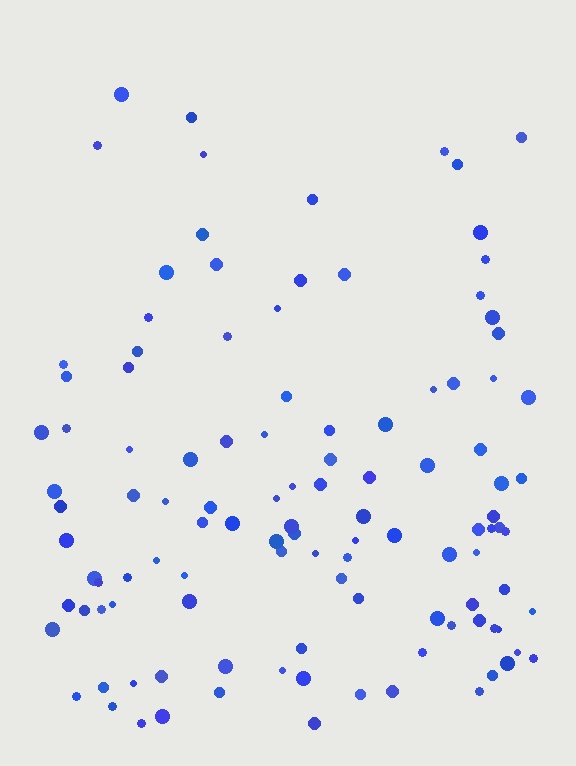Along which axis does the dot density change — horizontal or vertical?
Vertical.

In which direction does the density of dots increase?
From top to bottom, with the bottom side densest.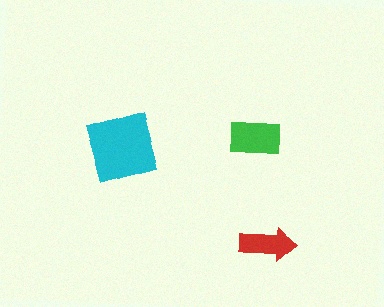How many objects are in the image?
There are 3 objects in the image.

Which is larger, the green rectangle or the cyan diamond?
The cyan diamond.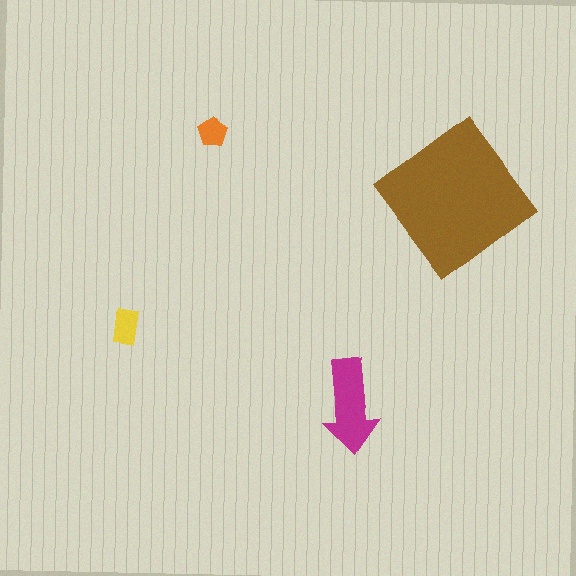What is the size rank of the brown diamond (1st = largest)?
1st.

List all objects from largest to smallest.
The brown diamond, the magenta arrow, the yellow rectangle, the orange pentagon.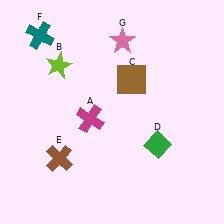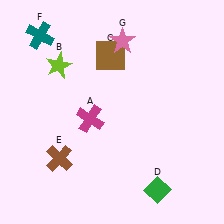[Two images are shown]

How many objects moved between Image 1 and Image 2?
2 objects moved between the two images.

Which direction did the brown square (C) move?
The brown square (C) moved up.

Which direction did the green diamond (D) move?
The green diamond (D) moved down.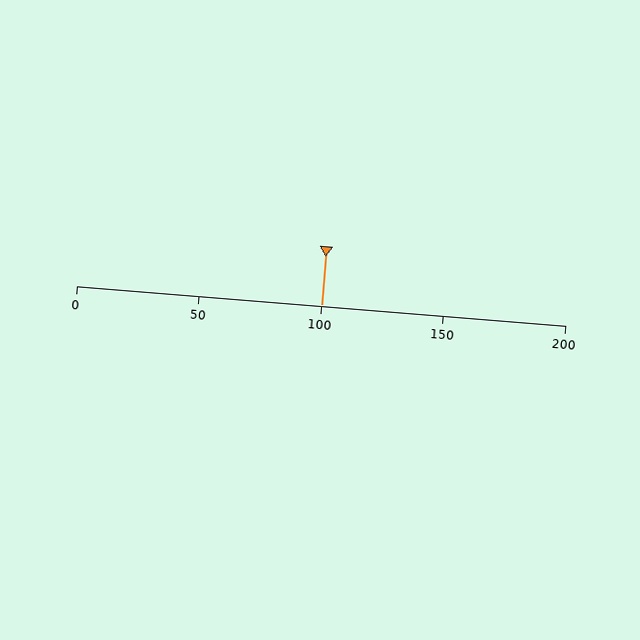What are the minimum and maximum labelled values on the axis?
The axis runs from 0 to 200.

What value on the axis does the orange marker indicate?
The marker indicates approximately 100.